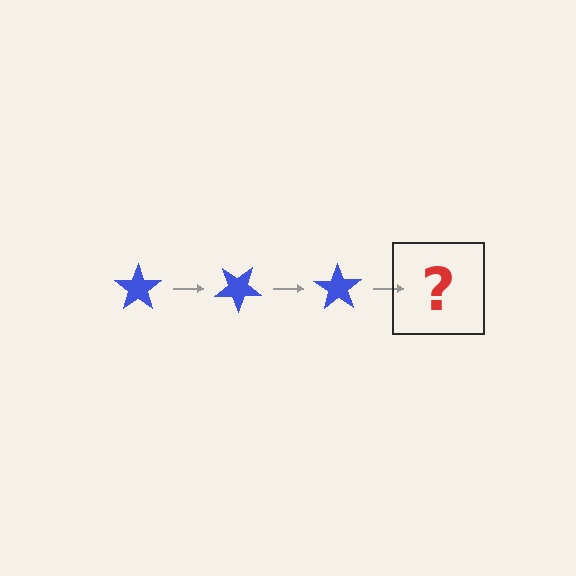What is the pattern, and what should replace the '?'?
The pattern is that the star rotates 35 degrees each step. The '?' should be a blue star rotated 105 degrees.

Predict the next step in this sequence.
The next step is a blue star rotated 105 degrees.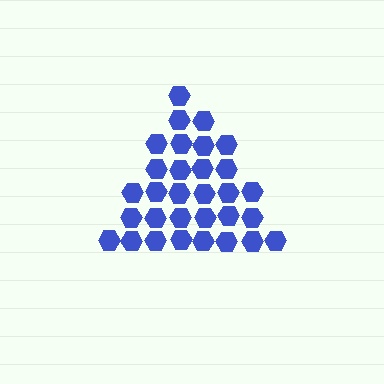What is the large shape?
The large shape is a triangle.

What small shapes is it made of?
It is made of small hexagons.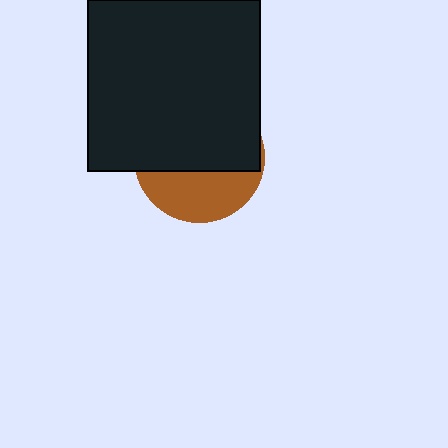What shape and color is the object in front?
The object in front is a black square.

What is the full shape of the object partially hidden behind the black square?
The partially hidden object is a brown circle.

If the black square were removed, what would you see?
You would see the complete brown circle.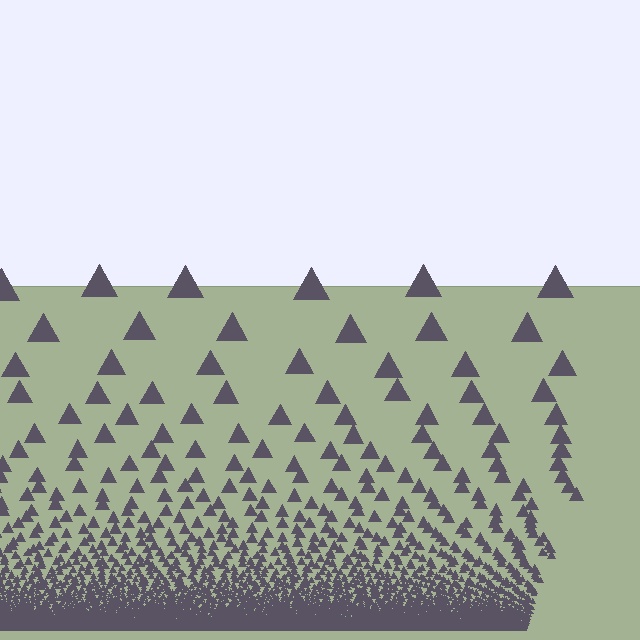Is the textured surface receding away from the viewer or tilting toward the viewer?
The surface appears to tilt toward the viewer. Texture elements get larger and sparser toward the top.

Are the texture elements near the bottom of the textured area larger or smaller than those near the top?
Smaller. The gradient is inverted — elements near the bottom are smaller and denser.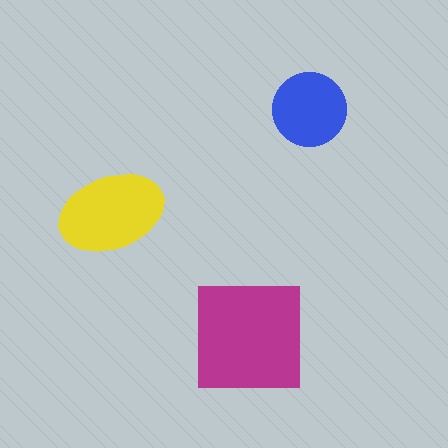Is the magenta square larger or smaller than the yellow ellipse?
Larger.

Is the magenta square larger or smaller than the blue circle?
Larger.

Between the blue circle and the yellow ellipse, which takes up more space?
The yellow ellipse.